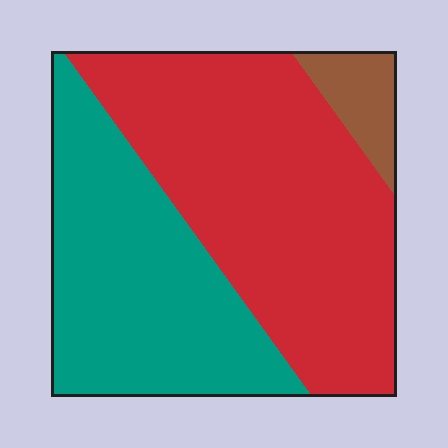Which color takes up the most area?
Red, at roughly 55%.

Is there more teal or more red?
Red.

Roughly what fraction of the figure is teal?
Teal takes up between a quarter and a half of the figure.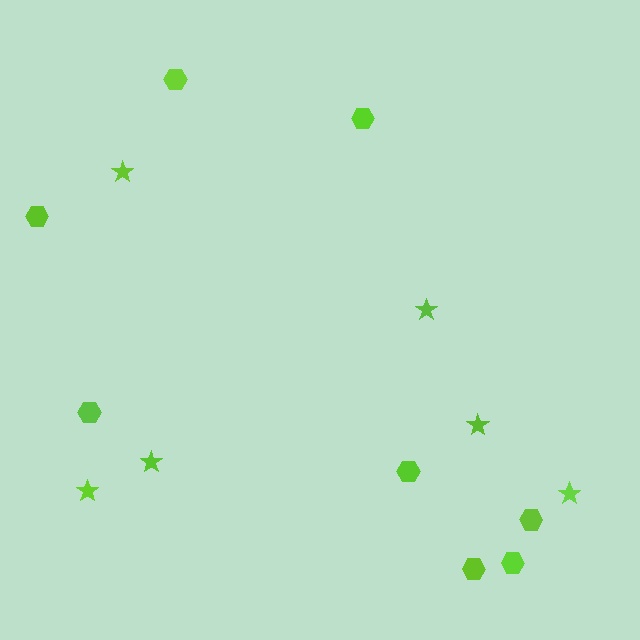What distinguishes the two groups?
There are 2 groups: one group of stars (6) and one group of hexagons (8).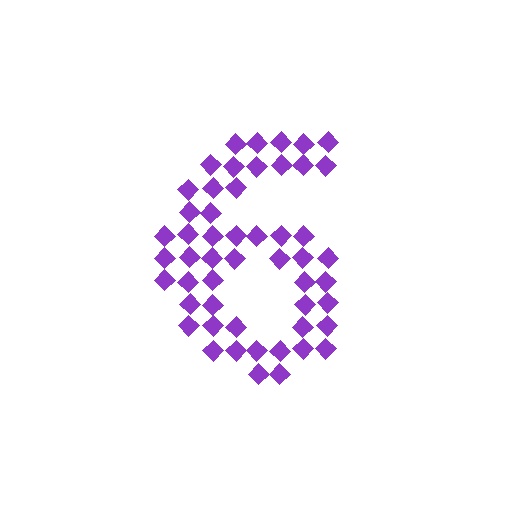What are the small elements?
The small elements are diamonds.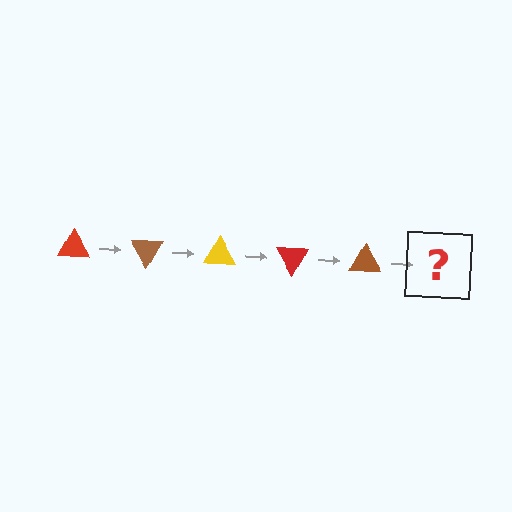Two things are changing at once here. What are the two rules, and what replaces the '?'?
The two rules are that it rotates 60 degrees each step and the color cycles through red, brown, and yellow. The '?' should be a yellow triangle, rotated 300 degrees from the start.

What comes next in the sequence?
The next element should be a yellow triangle, rotated 300 degrees from the start.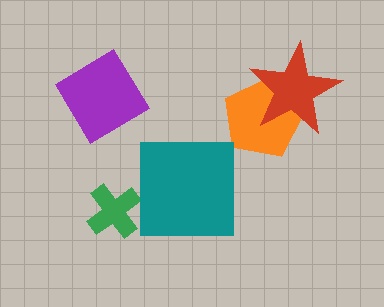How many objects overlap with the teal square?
0 objects overlap with the teal square.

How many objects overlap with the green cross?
0 objects overlap with the green cross.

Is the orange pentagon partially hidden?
Yes, it is partially covered by another shape.